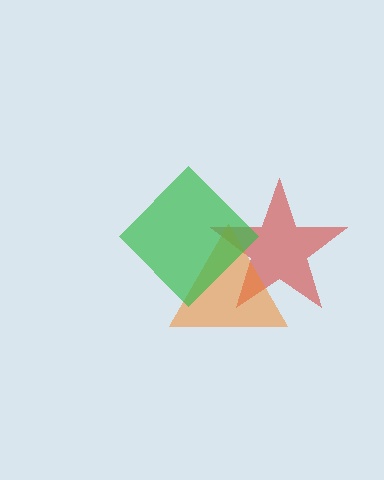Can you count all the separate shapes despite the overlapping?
Yes, there are 3 separate shapes.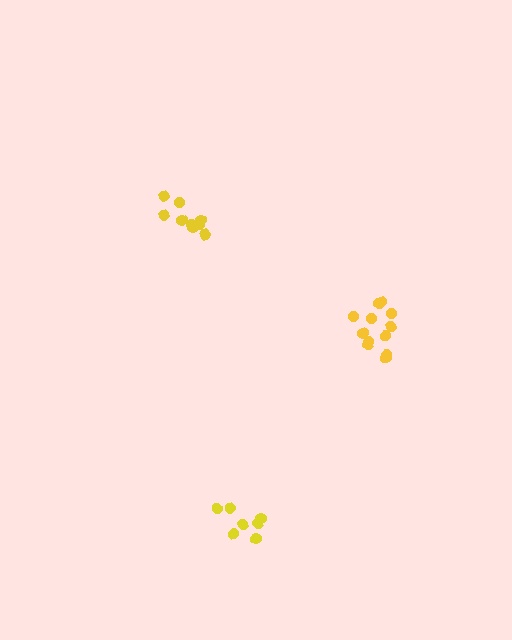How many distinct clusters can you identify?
There are 3 distinct clusters.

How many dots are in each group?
Group 1: 9 dots, Group 2: 7 dots, Group 3: 12 dots (28 total).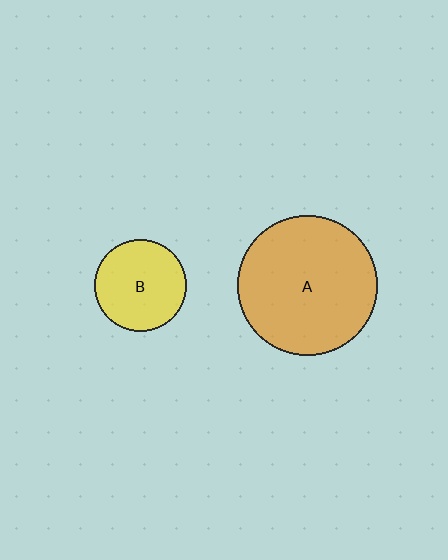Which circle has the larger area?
Circle A (orange).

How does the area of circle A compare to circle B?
Approximately 2.3 times.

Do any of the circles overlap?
No, none of the circles overlap.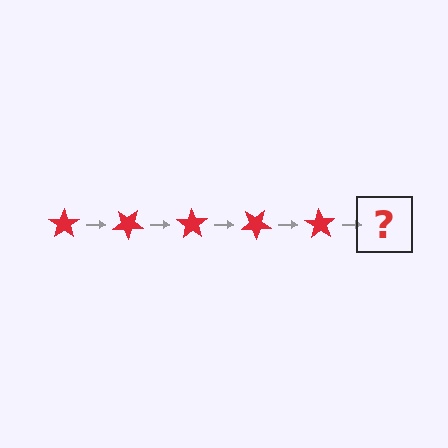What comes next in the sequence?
The next element should be a red star rotated 175 degrees.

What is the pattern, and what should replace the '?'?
The pattern is that the star rotates 35 degrees each step. The '?' should be a red star rotated 175 degrees.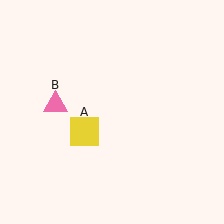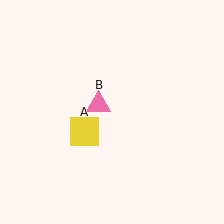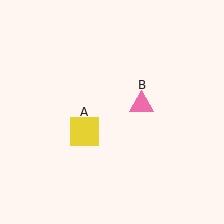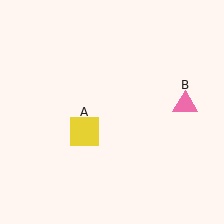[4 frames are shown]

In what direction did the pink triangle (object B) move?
The pink triangle (object B) moved right.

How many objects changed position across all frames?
1 object changed position: pink triangle (object B).